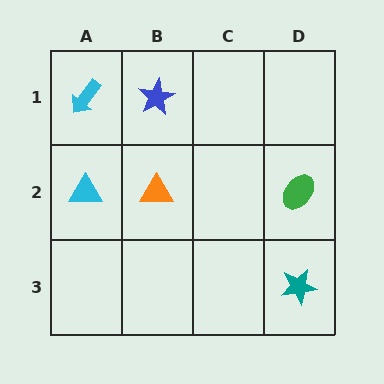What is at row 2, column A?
A cyan triangle.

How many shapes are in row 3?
1 shape.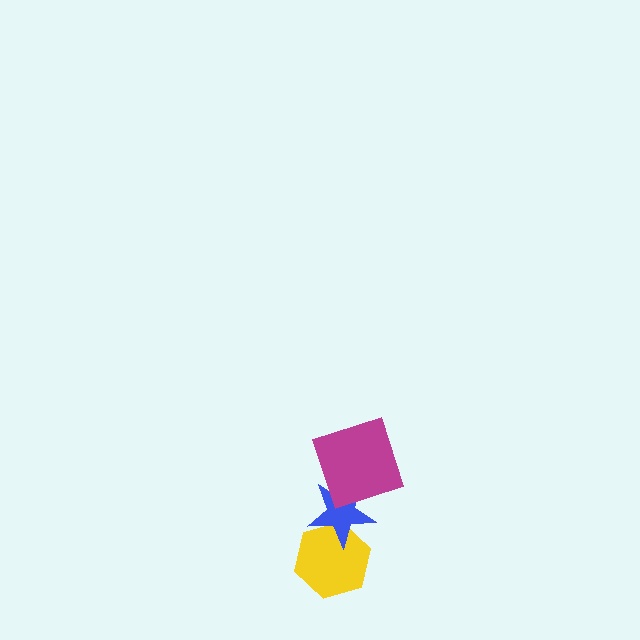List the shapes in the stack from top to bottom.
From top to bottom: the magenta square, the blue star, the yellow hexagon.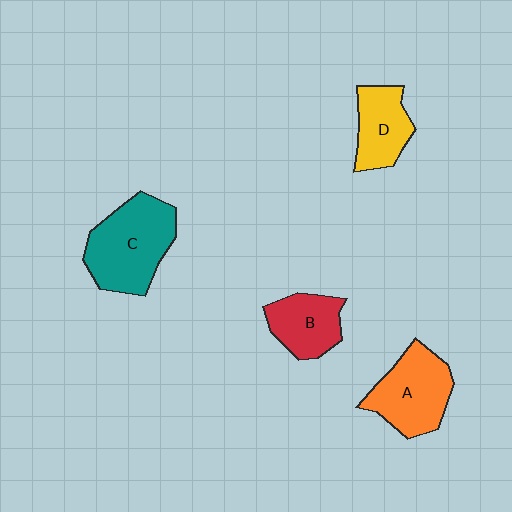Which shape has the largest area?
Shape C (teal).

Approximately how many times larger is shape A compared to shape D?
Approximately 1.4 times.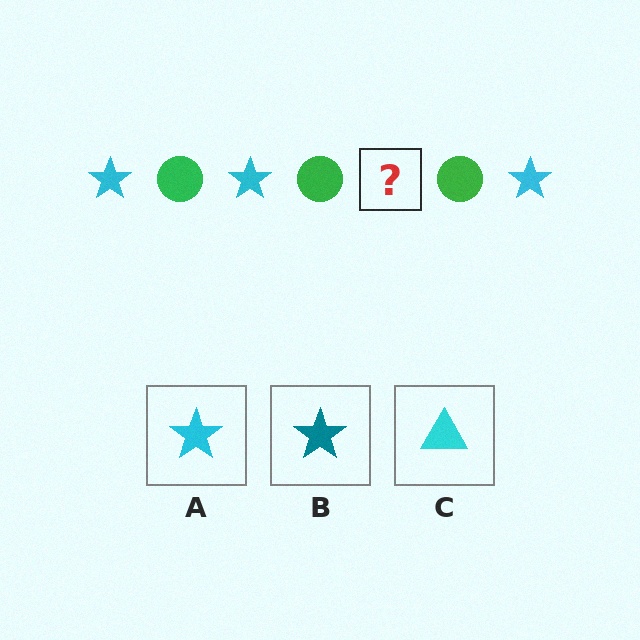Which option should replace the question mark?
Option A.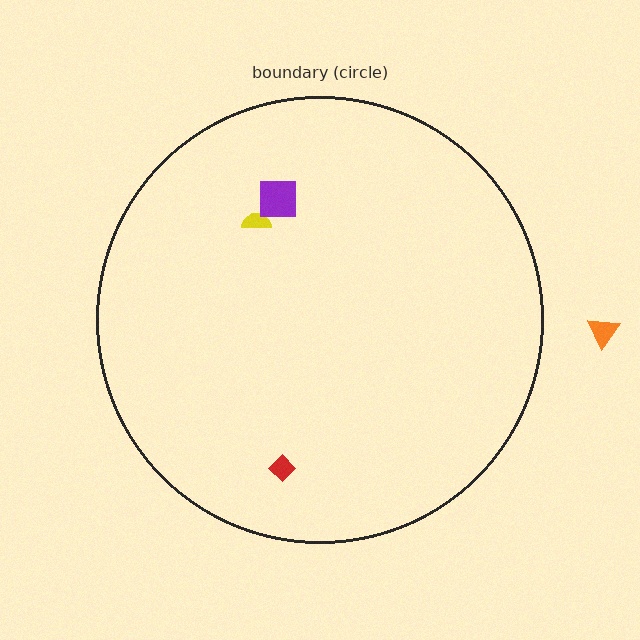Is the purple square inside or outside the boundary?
Inside.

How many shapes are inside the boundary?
3 inside, 1 outside.